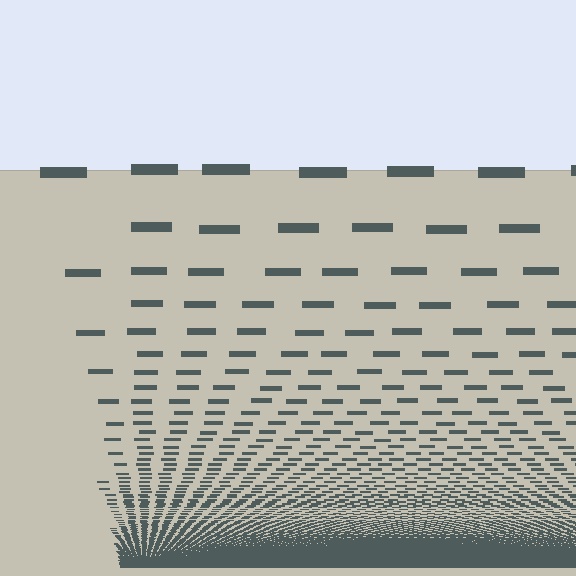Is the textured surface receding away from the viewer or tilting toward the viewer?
The surface appears to tilt toward the viewer. Texture elements get larger and sparser toward the top.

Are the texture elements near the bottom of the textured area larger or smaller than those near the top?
Smaller. The gradient is inverted — elements near the bottom are smaller and denser.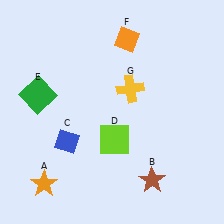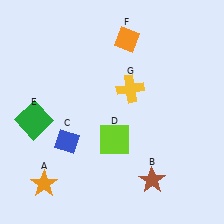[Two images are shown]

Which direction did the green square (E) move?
The green square (E) moved down.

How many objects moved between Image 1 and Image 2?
1 object moved between the two images.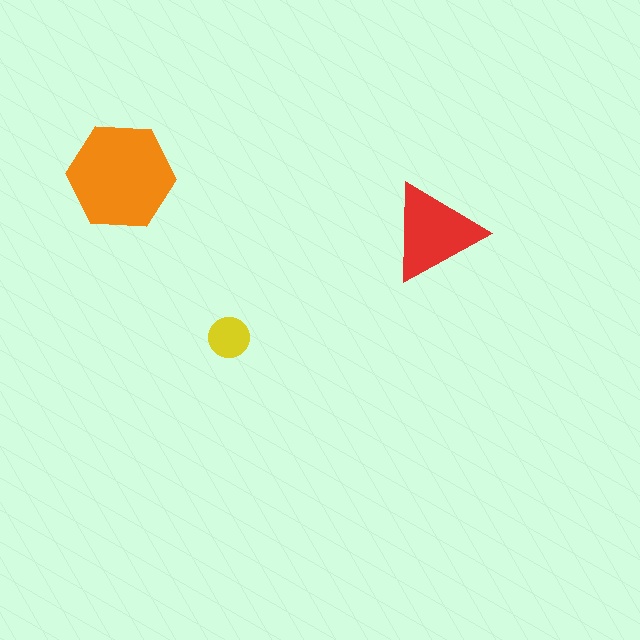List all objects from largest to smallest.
The orange hexagon, the red triangle, the yellow circle.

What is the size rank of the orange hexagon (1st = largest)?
1st.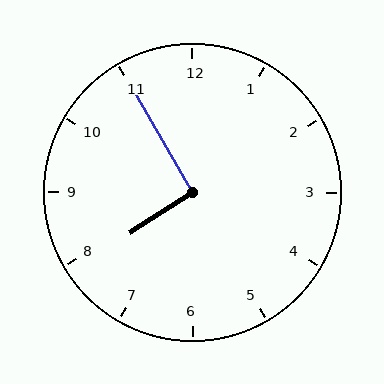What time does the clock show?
7:55.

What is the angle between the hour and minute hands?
Approximately 92 degrees.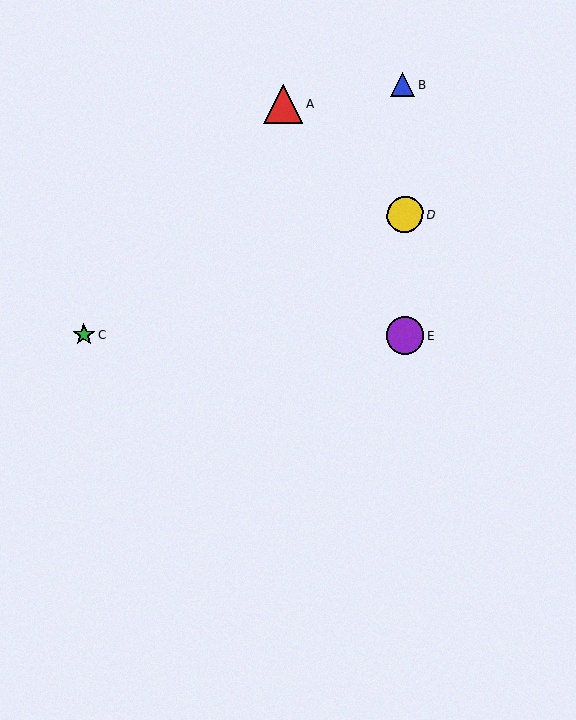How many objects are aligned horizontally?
2 objects (C, E) are aligned horizontally.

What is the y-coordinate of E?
Object E is at y≈336.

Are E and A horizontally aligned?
No, E is at y≈336 and A is at y≈104.